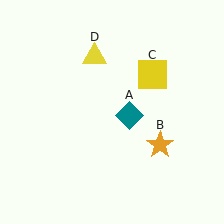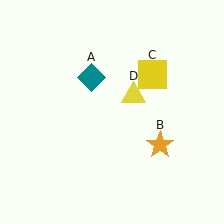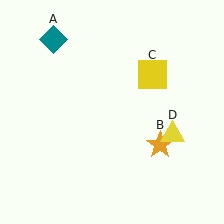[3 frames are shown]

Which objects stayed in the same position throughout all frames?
Orange star (object B) and yellow square (object C) remained stationary.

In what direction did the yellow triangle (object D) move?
The yellow triangle (object D) moved down and to the right.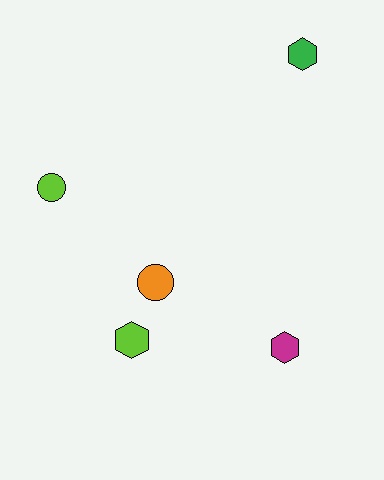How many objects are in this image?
There are 5 objects.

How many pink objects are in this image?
There are no pink objects.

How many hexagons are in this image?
There are 3 hexagons.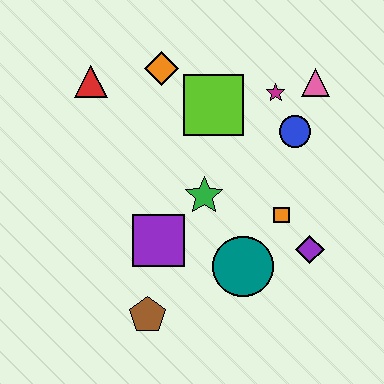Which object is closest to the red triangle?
The orange diamond is closest to the red triangle.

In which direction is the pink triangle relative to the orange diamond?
The pink triangle is to the right of the orange diamond.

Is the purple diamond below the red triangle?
Yes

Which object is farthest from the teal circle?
The red triangle is farthest from the teal circle.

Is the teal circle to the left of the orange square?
Yes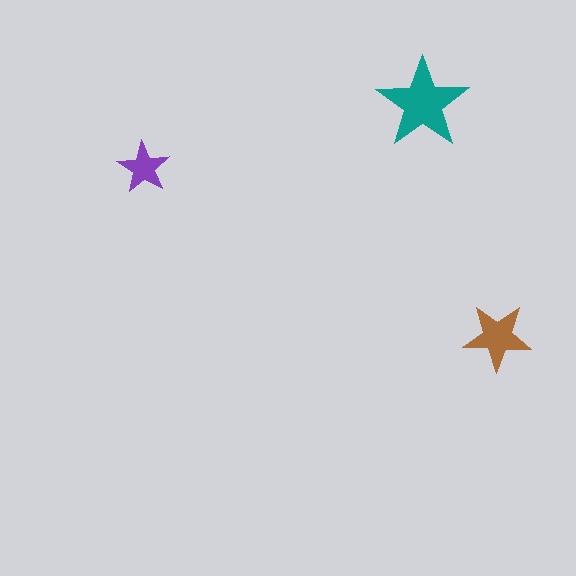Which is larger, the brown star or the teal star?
The teal one.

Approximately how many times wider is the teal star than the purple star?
About 2 times wider.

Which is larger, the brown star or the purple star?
The brown one.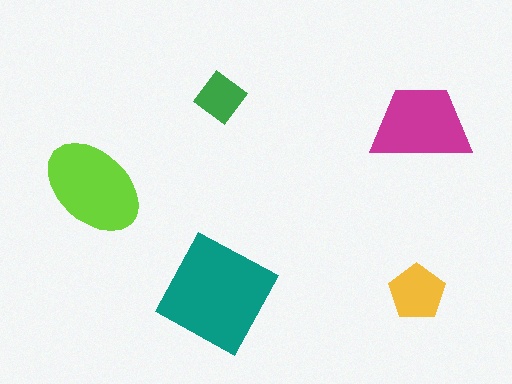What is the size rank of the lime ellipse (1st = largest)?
2nd.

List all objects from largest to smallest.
The teal square, the lime ellipse, the magenta trapezoid, the yellow pentagon, the green diamond.